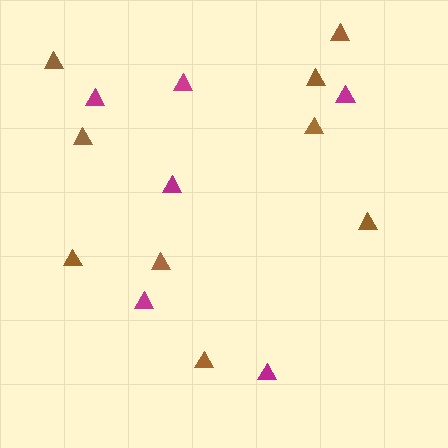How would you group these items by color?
There are 2 groups: one group of magenta triangles (6) and one group of brown triangles (9).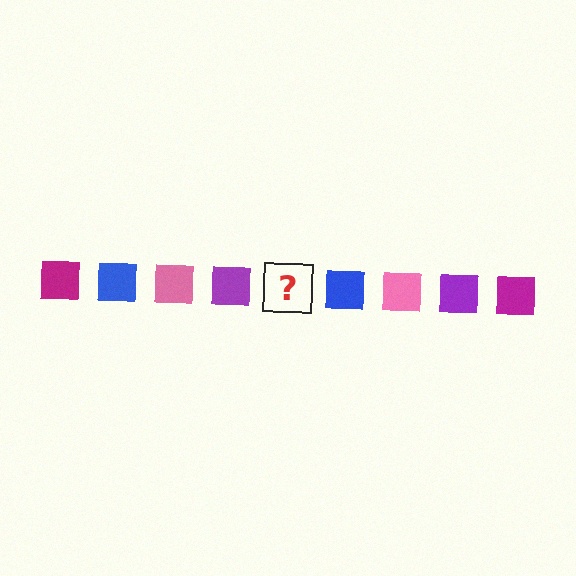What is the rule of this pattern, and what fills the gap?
The rule is that the pattern cycles through magenta, blue, pink, purple squares. The gap should be filled with a magenta square.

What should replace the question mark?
The question mark should be replaced with a magenta square.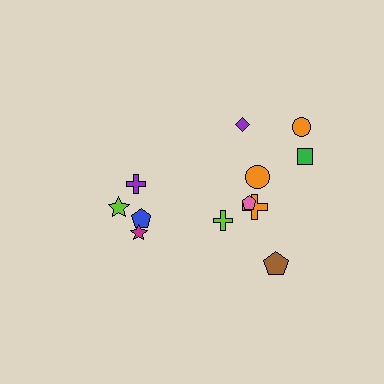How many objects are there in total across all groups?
There are 12 objects.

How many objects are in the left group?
There are 4 objects.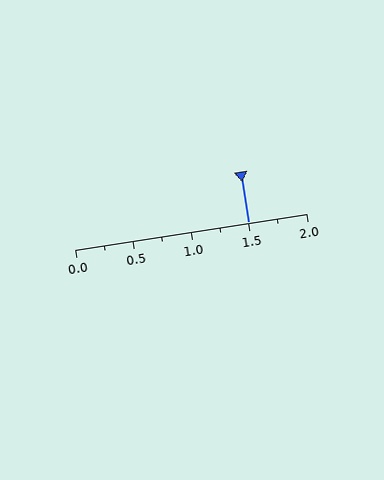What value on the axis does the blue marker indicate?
The marker indicates approximately 1.5.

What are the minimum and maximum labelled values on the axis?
The axis runs from 0.0 to 2.0.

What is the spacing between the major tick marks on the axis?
The major ticks are spaced 0.5 apart.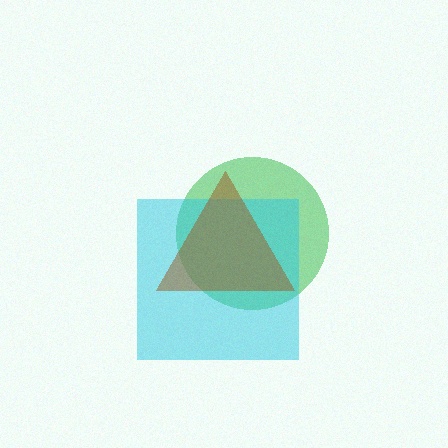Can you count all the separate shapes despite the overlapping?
Yes, there are 3 separate shapes.